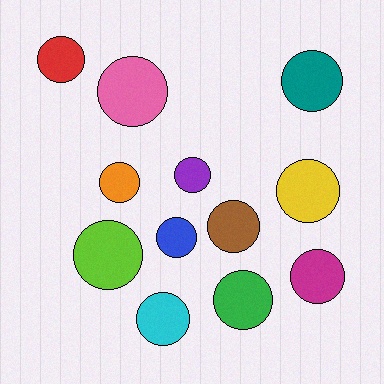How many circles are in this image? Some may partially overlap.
There are 12 circles.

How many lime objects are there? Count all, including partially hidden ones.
There is 1 lime object.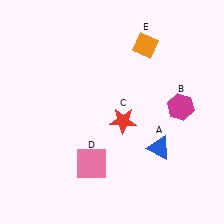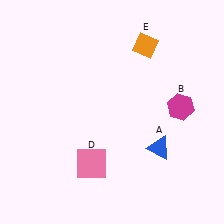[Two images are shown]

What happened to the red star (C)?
The red star (C) was removed in Image 2. It was in the bottom-right area of Image 1.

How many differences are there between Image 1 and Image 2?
There is 1 difference between the two images.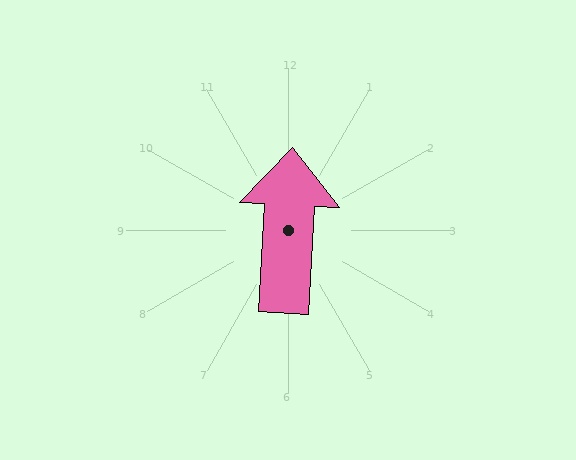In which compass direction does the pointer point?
North.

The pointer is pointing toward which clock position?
Roughly 12 o'clock.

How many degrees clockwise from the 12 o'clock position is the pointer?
Approximately 3 degrees.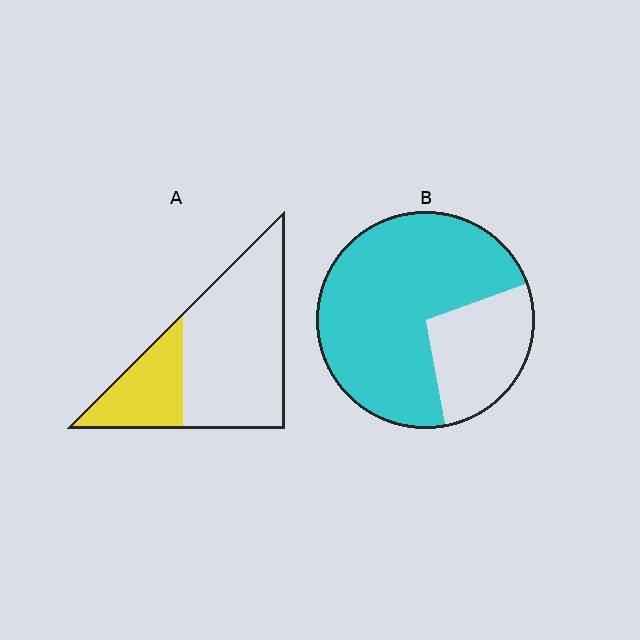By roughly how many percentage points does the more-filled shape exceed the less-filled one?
By roughly 45 percentage points (B over A).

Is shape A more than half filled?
No.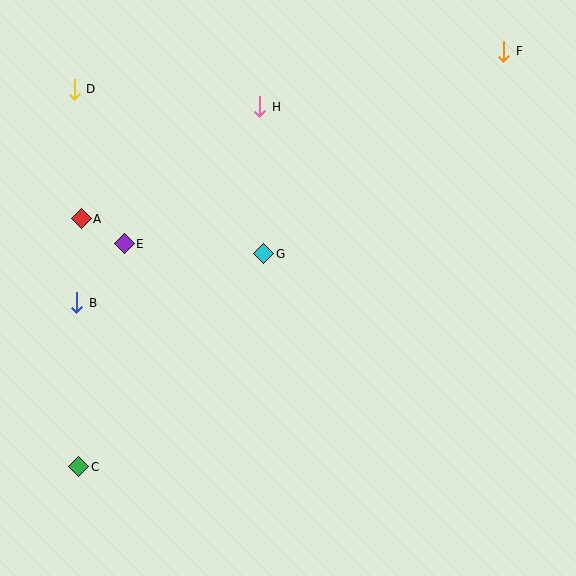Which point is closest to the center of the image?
Point G at (264, 254) is closest to the center.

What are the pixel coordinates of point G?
Point G is at (264, 254).